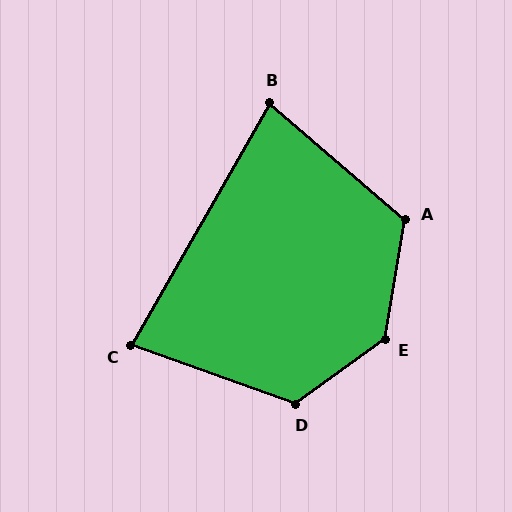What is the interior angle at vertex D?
Approximately 124 degrees (obtuse).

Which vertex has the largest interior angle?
E, at approximately 136 degrees.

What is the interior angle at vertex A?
Approximately 121 degrees (obtuse).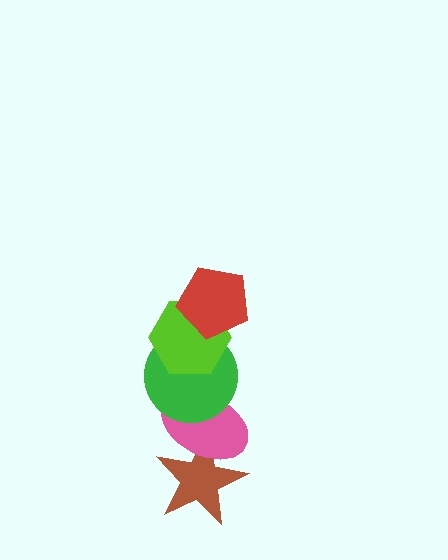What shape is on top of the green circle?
The lime hexagon is on top of the green circle.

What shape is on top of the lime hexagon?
The red pentagon is on top of the lime hexagon.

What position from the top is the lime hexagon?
The lime hexagon is 2nd from the top.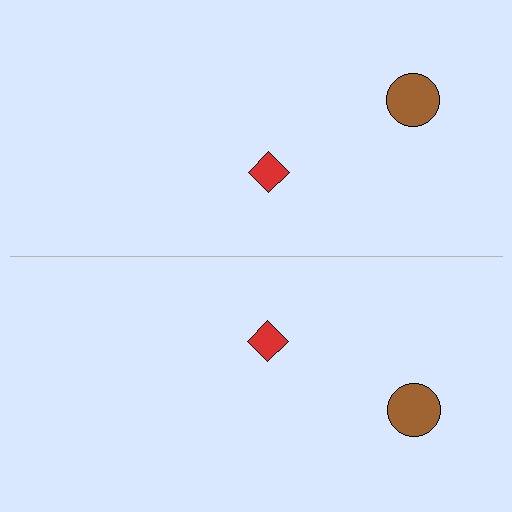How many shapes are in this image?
There are 4 shapes in this image.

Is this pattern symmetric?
Yes, this pattern has bilateral (reflection) symmetry.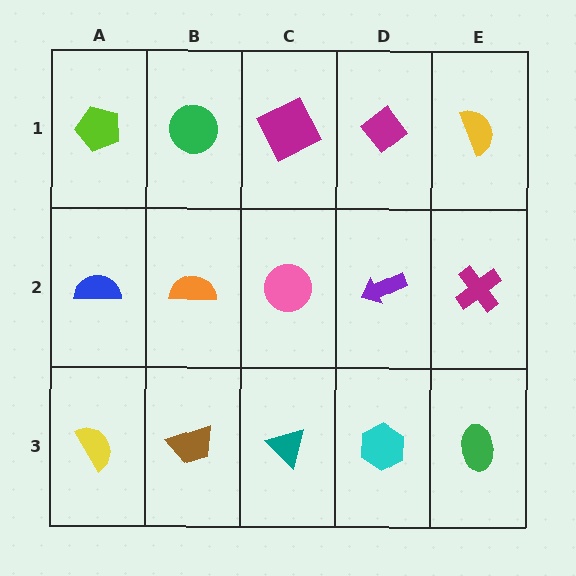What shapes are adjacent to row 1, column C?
A pink circle (row 2, column C), a green circle (row 1, column B), a magenta diamond (row 1, column D).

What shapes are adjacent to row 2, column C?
A magenta square (row 1, column C), a teal triangle (row 3, column C), an orange semicircle (row 2, column B), a purple arrow (row 2, column D).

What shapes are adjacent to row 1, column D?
A purple arrow (row 2, column D), a magenta square (row 1, column C), a yellow semicircle (row 1, column E).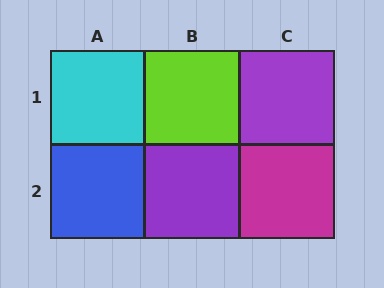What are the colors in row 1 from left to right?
Cyan, lime, purple.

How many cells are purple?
2 cells are purple.